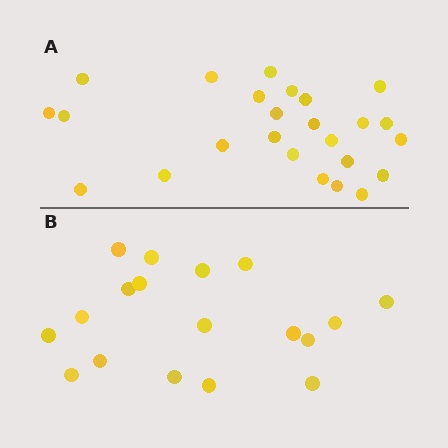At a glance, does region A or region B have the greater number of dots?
Region A (the top region) has more dots.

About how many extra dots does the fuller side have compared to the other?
Region A has roughly 8 or so more dots than region B.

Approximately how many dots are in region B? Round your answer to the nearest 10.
About 20 dots. (The exact count is 18, which rounds to 20.)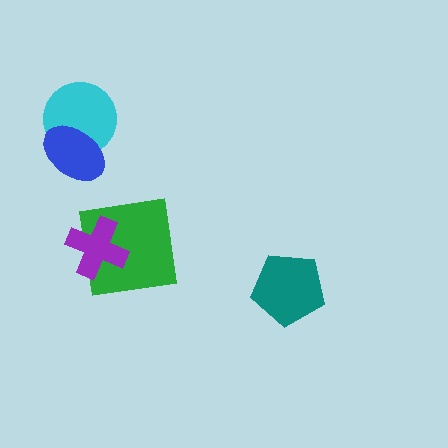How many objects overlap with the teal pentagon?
0 objects overlap with the teal pentagon.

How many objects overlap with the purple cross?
1 object overlaps with the purple cross.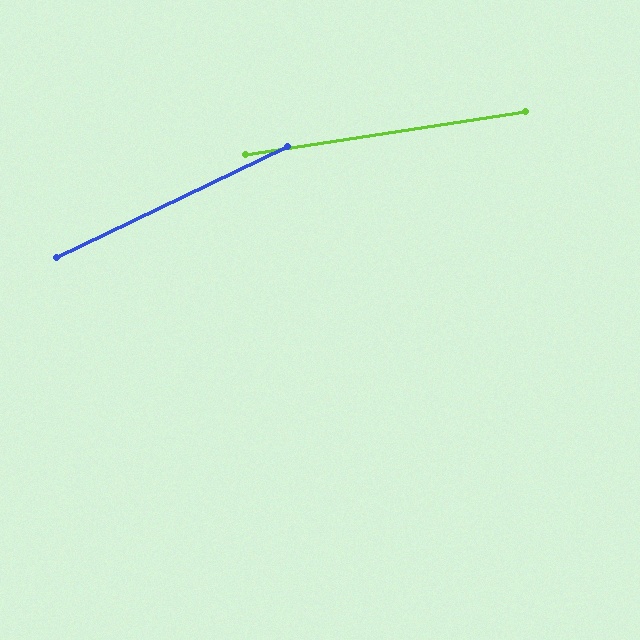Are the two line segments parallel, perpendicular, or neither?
Neither parallel nor perpendicular — they differ by about 17°.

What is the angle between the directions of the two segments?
Approximately 17 degrees.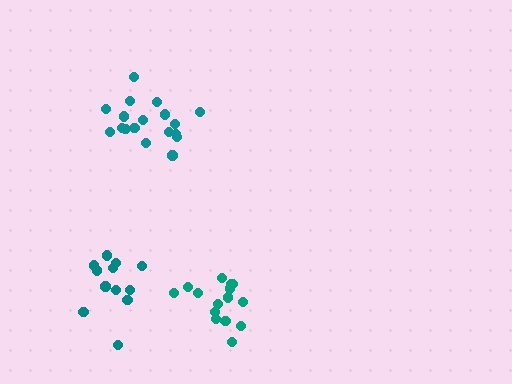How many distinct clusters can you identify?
There are 3 distinct clusters.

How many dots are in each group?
Group 1: 18 dots, Group 2: 15 dots, Group 3: 14 dots (47 total).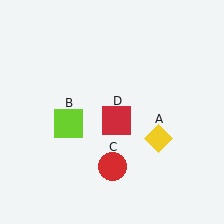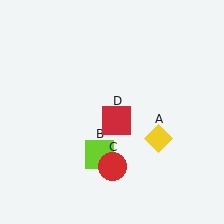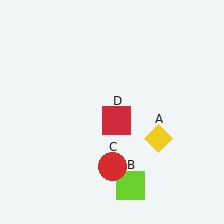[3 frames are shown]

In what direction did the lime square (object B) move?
The lime square (object B) moved down and to the right.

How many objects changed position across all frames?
1 object changed position: lime square (object B).